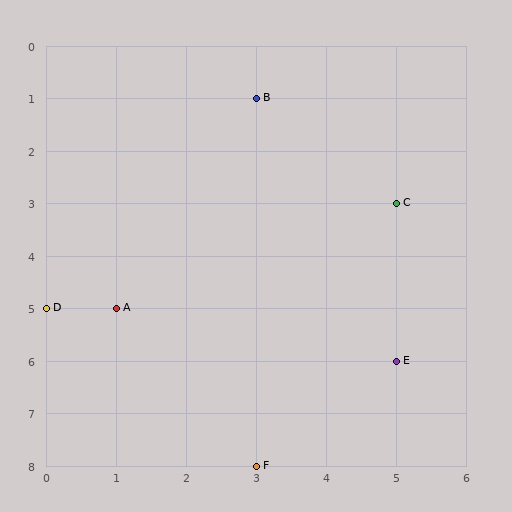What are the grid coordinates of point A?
Point A is at grid coordinates (1, 5).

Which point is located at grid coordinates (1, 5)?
Point A is at (1, 5).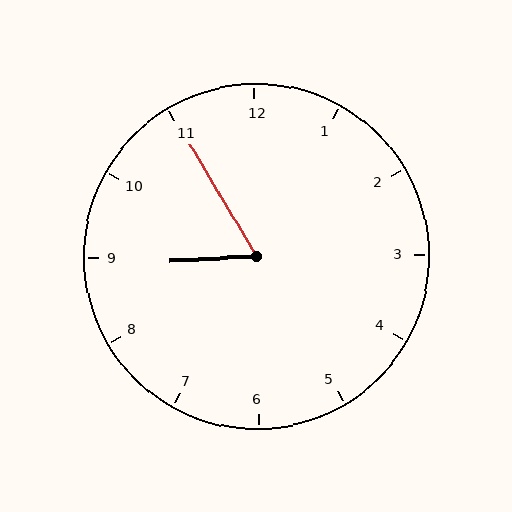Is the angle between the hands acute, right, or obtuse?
It is acute.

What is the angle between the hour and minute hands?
Approximately 62 degrees.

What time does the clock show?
8:55.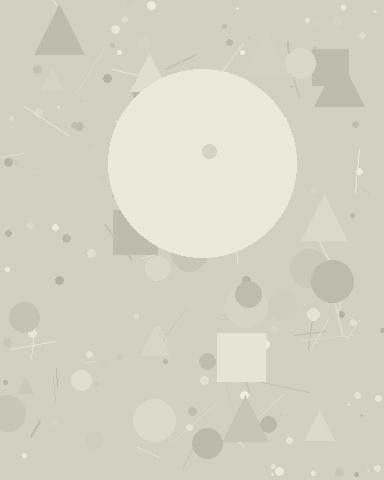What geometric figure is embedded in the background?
A circle is embedded in the background.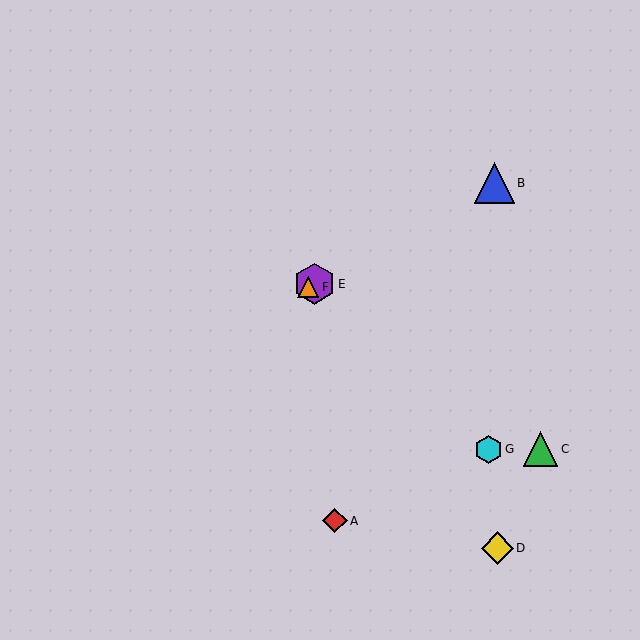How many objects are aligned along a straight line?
3 objects (B, E, F) are aligned along a straight line.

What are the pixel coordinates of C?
Object C is at (541, 449).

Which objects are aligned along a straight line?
Objects B, E, F are aligned along a straight line.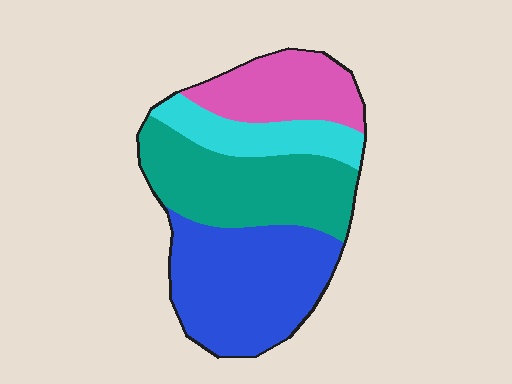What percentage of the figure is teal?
Teal covers about 30% of the figure.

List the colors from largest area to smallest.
From largest to smallest: blue, teal, pink, cyan.